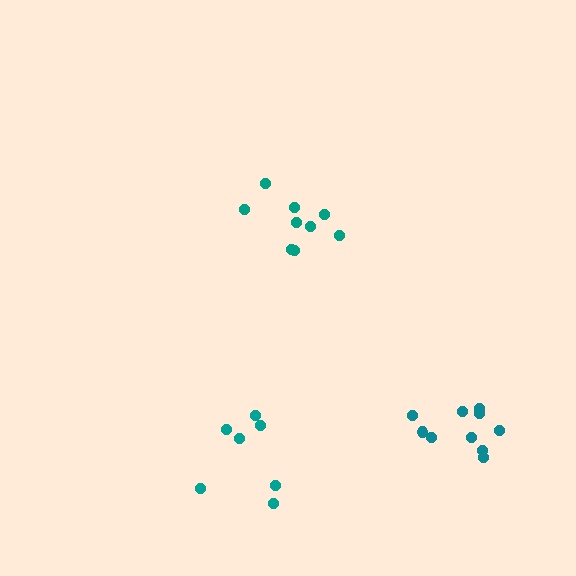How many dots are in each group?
Group 1: 9 dots, Group 2: 10 dots, Group 3: 7 dots (26 total).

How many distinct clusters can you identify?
There are 3 distinct clusters.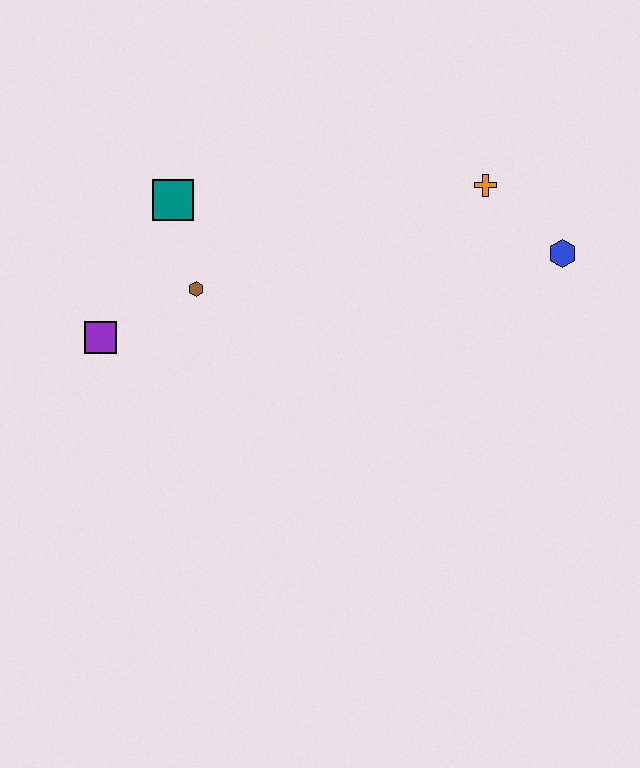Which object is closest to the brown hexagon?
The teal square is closest to the brown hexagon.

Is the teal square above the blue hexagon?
Yes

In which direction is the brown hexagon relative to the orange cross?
The brown hexagon is to the left of the orange cross.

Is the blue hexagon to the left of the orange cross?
No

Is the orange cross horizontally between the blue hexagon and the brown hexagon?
Yes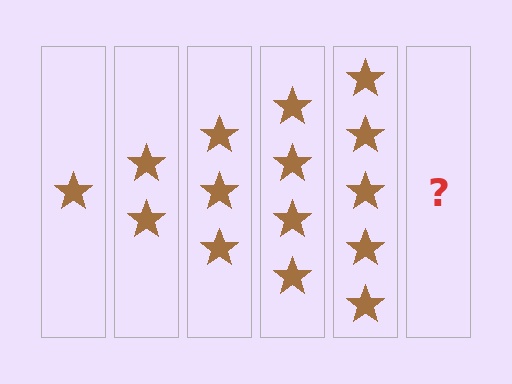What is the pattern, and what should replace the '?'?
The pattern is that each step adds one more star. The '?' should be 6 stars.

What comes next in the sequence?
The next element should be 6 stars.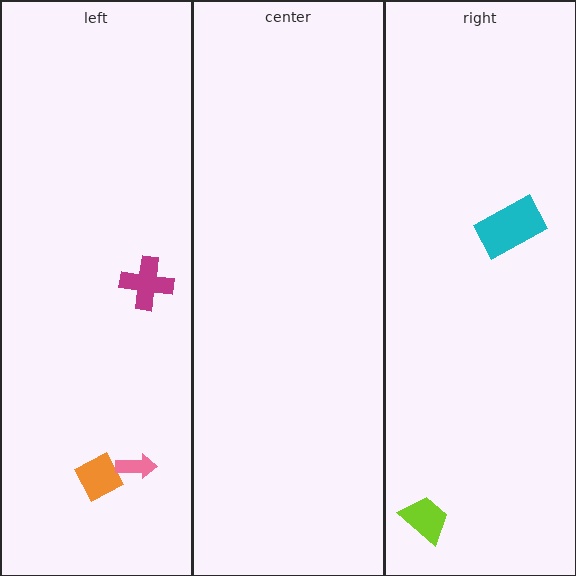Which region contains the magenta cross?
The left region.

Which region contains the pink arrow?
The left region.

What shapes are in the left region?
The magenta cross, the orange diamond, the pink arrow.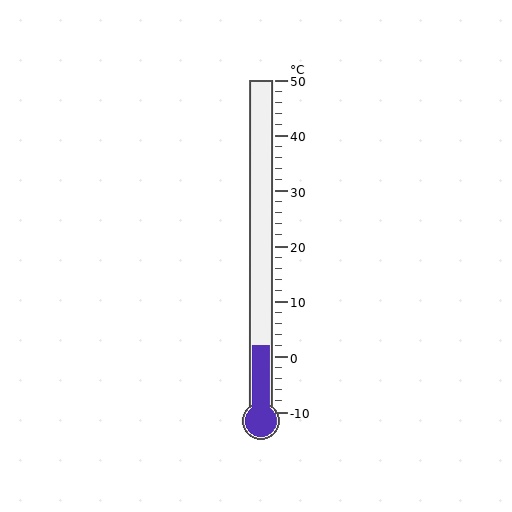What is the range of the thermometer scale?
The thermometer scale ranges from -10°C to 50°C.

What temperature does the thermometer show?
The thermometer shows approximately 2°C.